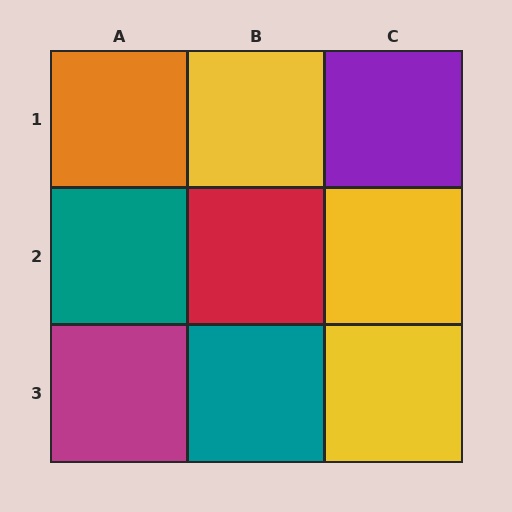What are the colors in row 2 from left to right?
Teal, red, yellow.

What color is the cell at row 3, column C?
Yellow.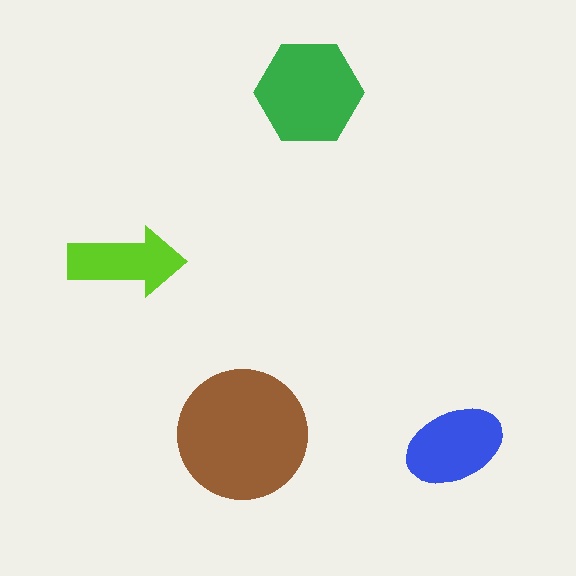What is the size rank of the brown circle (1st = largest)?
1st.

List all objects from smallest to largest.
The lime arrow, the blue ellipse, the green hexagon, the brown circle.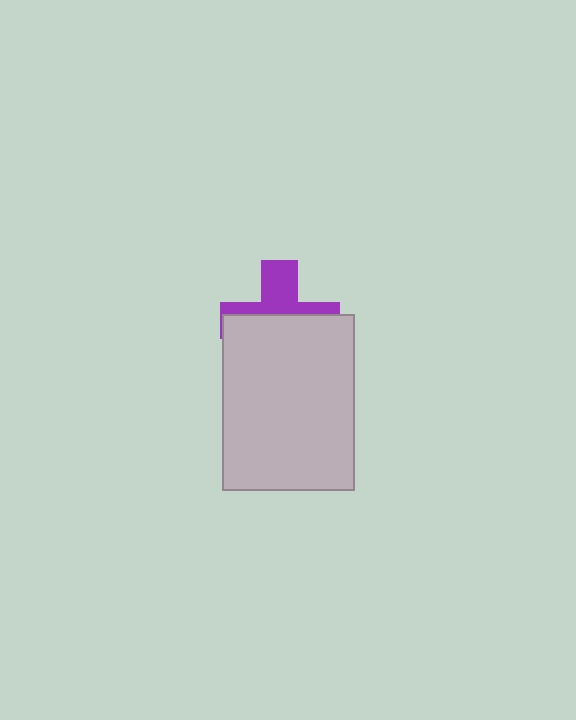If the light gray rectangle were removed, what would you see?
You would see the complete purple cross.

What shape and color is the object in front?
The object in front is a light gray rectangle.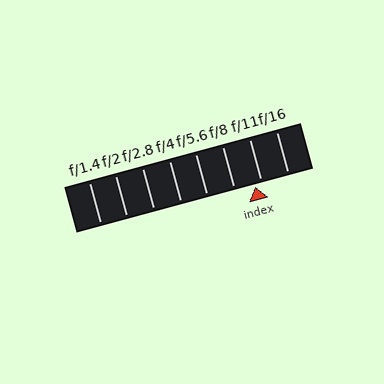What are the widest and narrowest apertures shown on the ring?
The widest aperture shown is f/1.4 and the narrowest is f/16.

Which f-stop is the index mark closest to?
The index mark is closest to f/11.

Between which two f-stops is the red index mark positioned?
The index mark is between f/8 and f/11.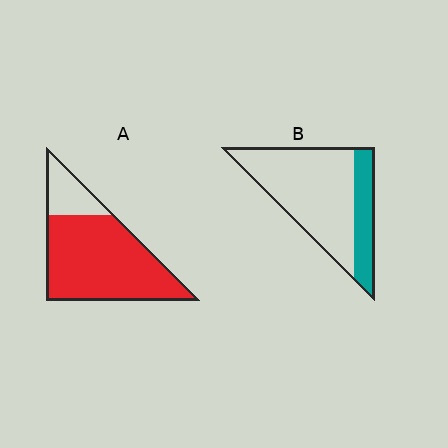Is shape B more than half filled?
No.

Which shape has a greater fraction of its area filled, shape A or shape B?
Shape A.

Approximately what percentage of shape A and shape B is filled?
A is approximately 80% and B is approximately 25%.